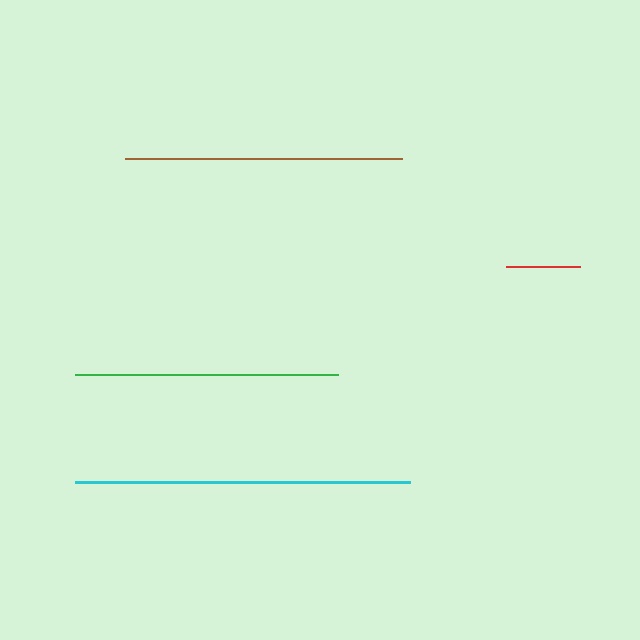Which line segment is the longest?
The cyan line is the longest at approximately 335 pixels.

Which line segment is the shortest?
The red line is the shortest at approximately 74 pixels.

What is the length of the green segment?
The green segment is approximately 263 pixels long.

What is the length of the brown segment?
The brown segment is approximately 277 pixels long.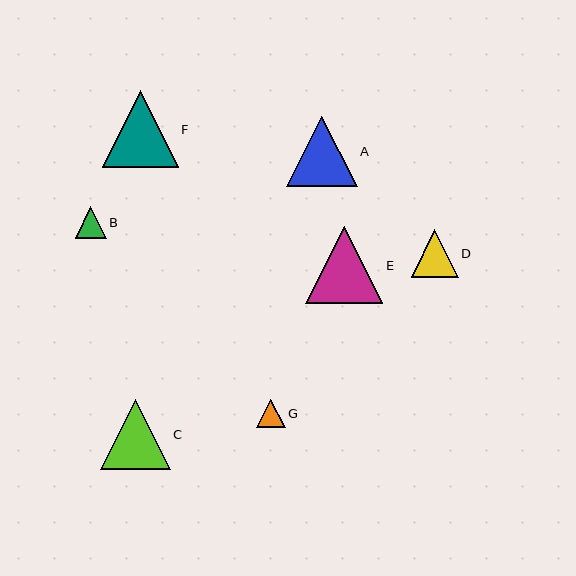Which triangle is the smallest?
Triangle G is the smallest with a size of approximately 29 pixels.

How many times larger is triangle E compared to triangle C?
Triangle E is approximately 1.1 times the size of triangle C.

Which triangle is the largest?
Triangle E is the largest with a size of approximately 77 pixels.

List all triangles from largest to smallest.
From largest to smallest: E, F, A, C, D, B, G.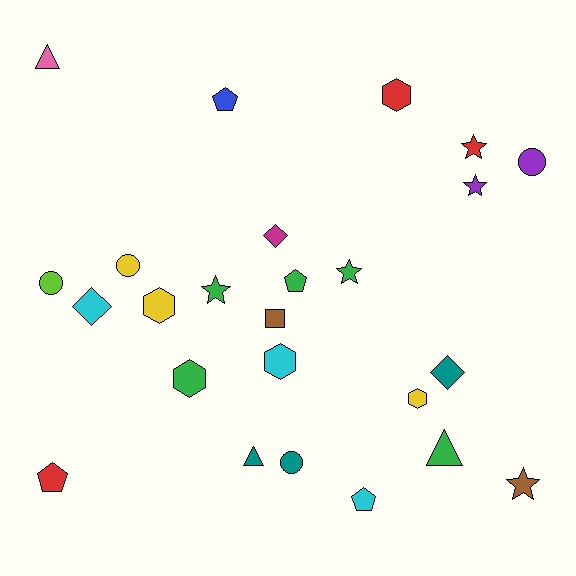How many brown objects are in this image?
There are 2 brown objects.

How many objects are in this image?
There are 25 objects.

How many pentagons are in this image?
There are 4 pentagons.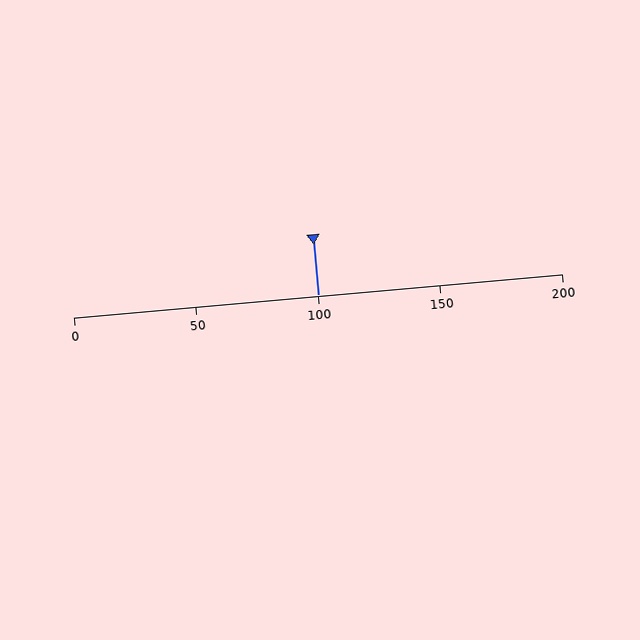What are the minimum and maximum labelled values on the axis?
The axis runs from 0 to 200.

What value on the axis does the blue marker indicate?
The marker indicates approximately 100.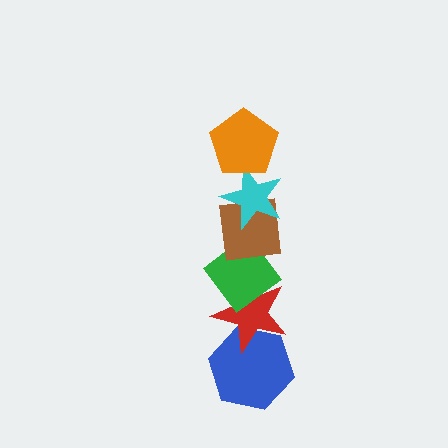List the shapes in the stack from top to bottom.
From top to bottom: the orange pentagon, the cyan star, the brown square, the green diamond, the red star, the blue hexagon.